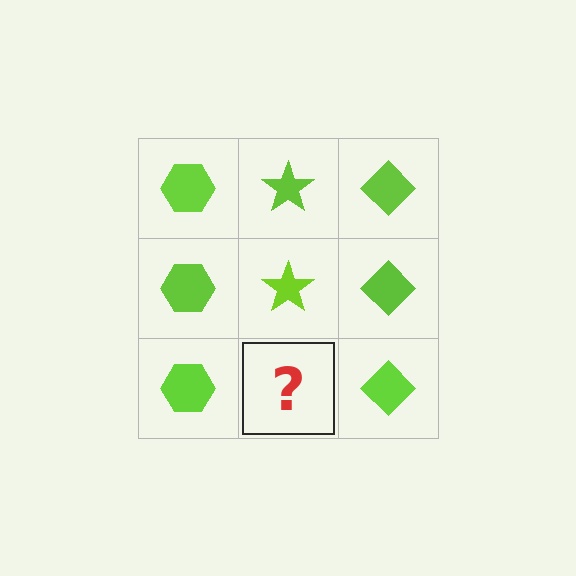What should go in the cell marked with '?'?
The missing cell should contain a lime star.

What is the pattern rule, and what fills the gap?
The rule is that each column has a consistent shape. The gap should be filled with a lime star.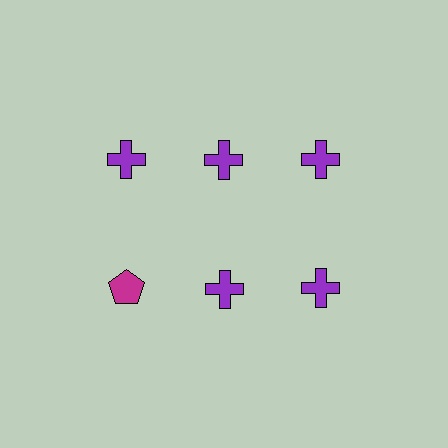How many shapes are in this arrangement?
There are 6 shapes arranged in a grid pattern.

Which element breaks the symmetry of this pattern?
The magenta pentagon in the second row, leftmost column breaks the symmetry. All other shapes are purple crosses.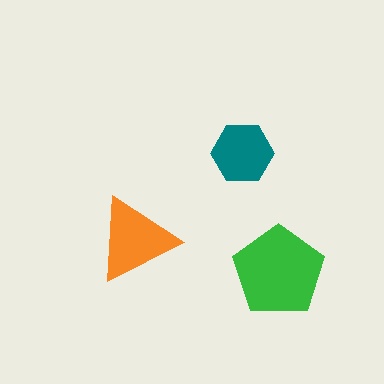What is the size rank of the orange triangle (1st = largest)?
2nd.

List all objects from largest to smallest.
The green pentagon, the orange triangle, the teal hexagon.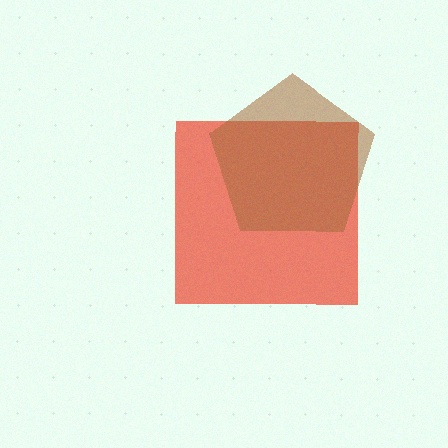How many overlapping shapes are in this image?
There are 2 overlapping shapes in the image.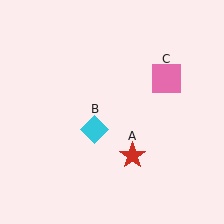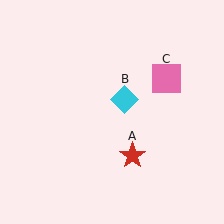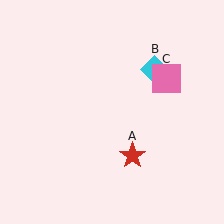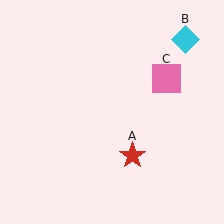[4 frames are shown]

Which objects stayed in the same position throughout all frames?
Red star (object A) and pink square (object C) remained stationary.